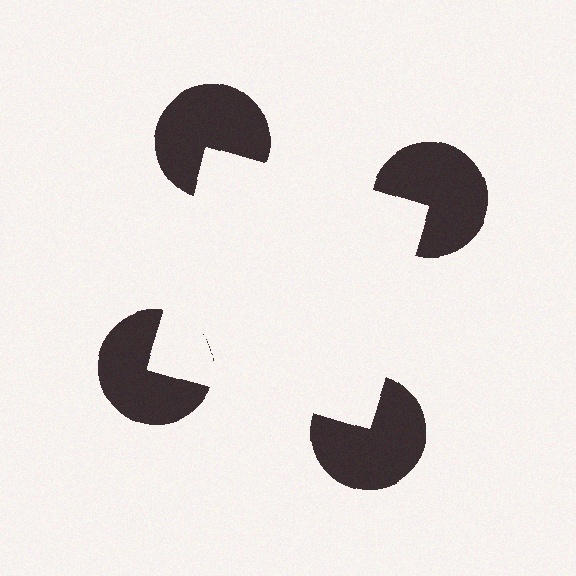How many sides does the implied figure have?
4 sides.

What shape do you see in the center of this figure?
An illusory square — its edges are inferred from the aligned wedge cuts in the pac-man discs, not physically drawn.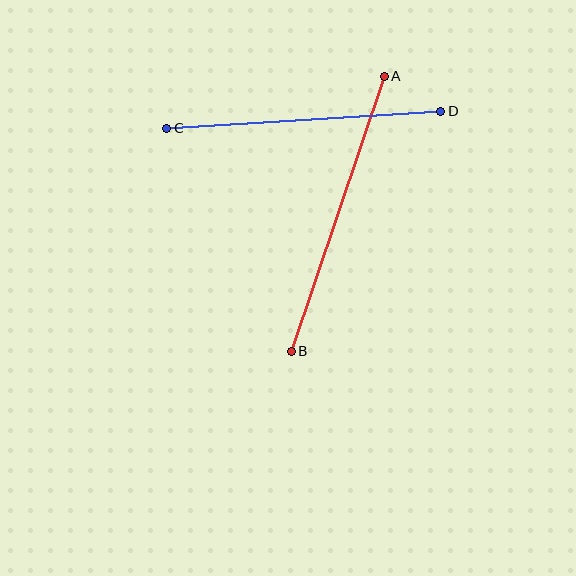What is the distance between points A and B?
The distance is approximately 290 pixels.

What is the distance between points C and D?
The distance is approximately 275 pixels.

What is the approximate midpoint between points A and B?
The midpoint is at approximately (338, 214) pixels.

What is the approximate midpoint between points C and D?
The midpoint is at approximately (304, 120) pixels.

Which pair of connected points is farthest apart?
Points A and B are farthest apart.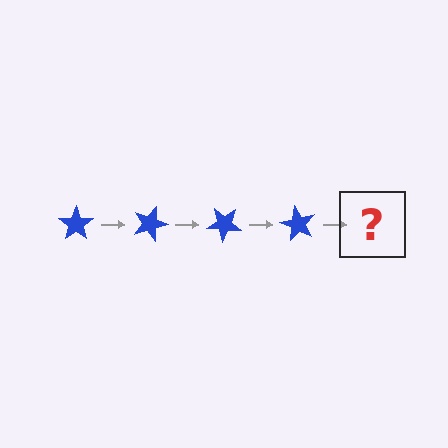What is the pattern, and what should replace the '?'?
The pattern is that the star rotates 20 degrees each step. The '?' should be a blue star rotated 80 degrees.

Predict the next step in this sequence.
The next step is a blue star rotated 80 degrees.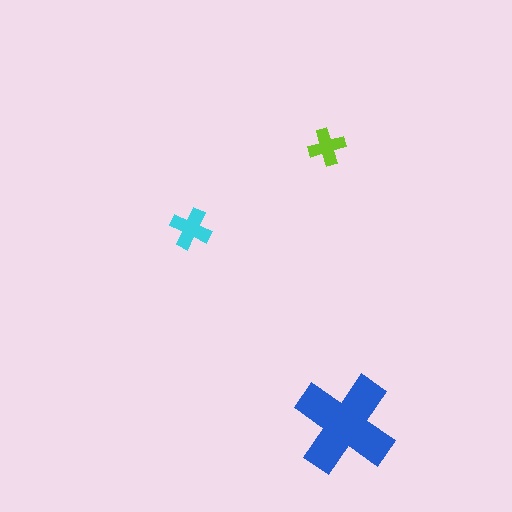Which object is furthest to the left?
The cyan cross is leftmost.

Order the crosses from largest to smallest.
the blue one, the cyan one, the lime one.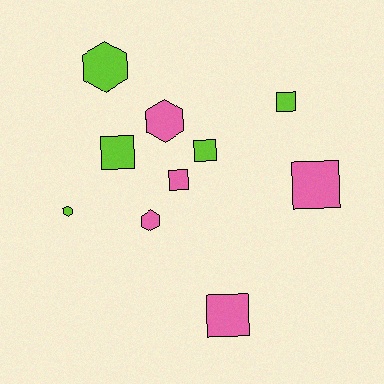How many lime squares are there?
There are 3 lime squares.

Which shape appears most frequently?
Square, with 6 objects.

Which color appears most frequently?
Pink, with 5 objects.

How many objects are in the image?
There are 10 objects.